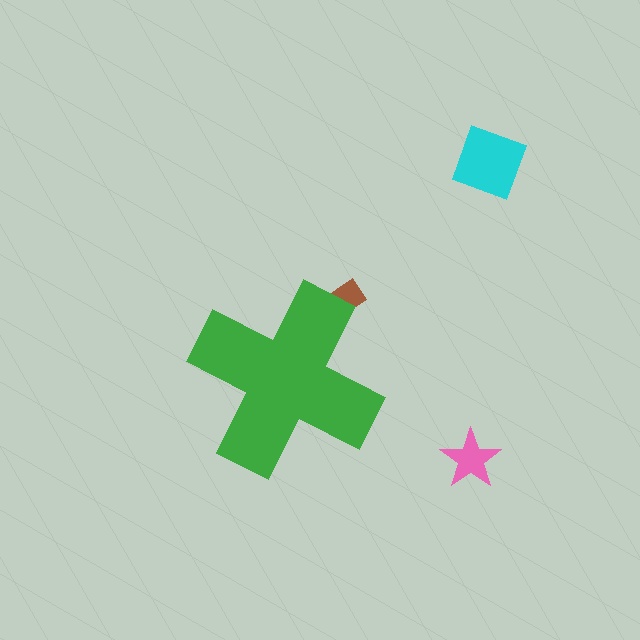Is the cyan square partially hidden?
No, the cyan square is fully visible.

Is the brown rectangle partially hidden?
Yes, the brown rectangle is partially hidden behind the green cross.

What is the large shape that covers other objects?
A green cross.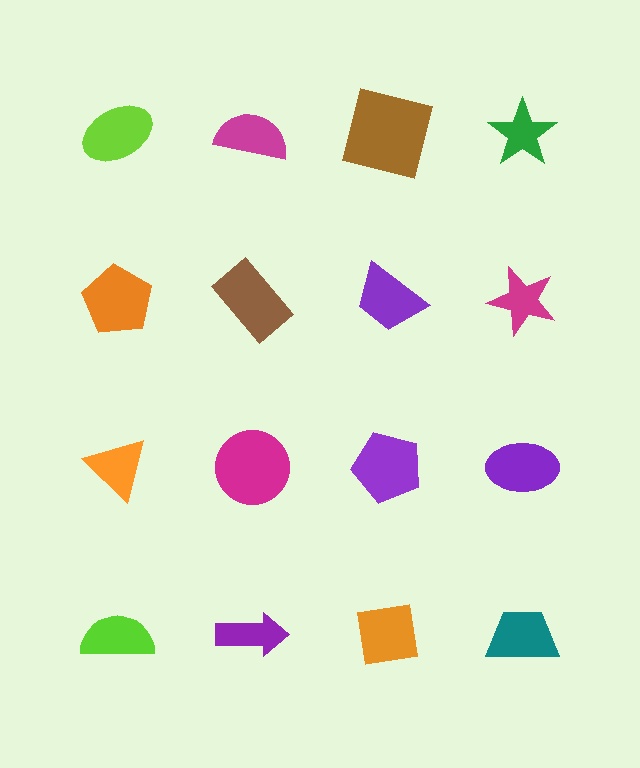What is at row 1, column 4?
A green star.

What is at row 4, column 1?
A lime semicircle.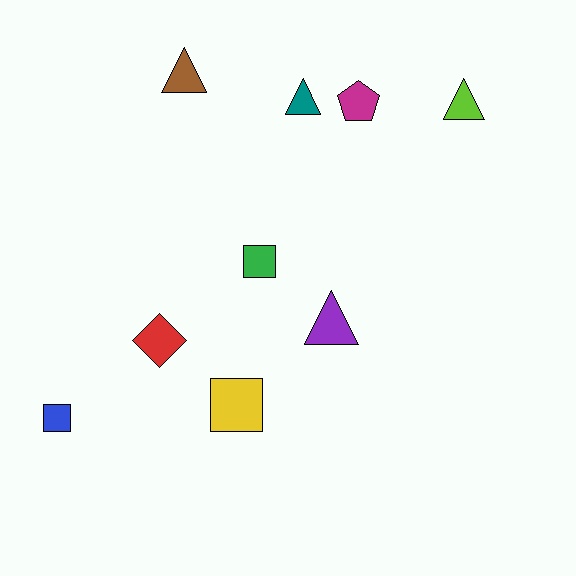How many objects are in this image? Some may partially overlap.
There are 9 objects.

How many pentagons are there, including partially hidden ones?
There is 1 pentagon.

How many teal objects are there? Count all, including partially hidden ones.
There is 1 teal object.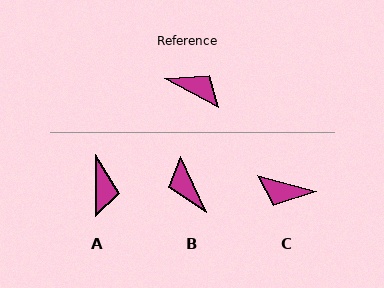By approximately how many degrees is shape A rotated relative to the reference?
Approximately 62 degrees clockwise.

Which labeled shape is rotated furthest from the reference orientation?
C, about 167 degrees away.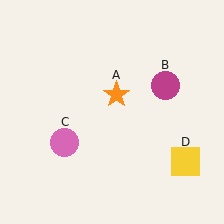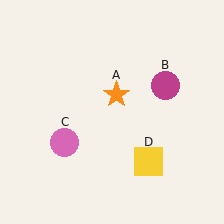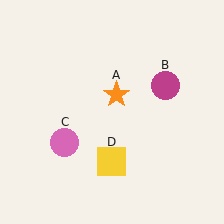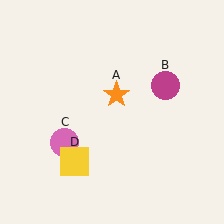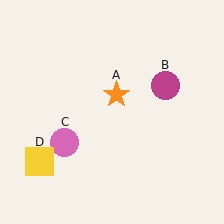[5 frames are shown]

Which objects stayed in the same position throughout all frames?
Orange star (object A) and magenta circle (object B) and pink circle (object C) remained stationary.